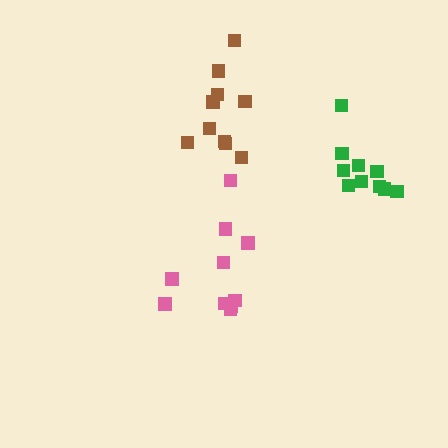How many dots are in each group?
Group 1: 10 dots, Group 2: 10 dots, Group 3: 10 dots (30 total).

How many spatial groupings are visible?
There are 3 spatial groupings.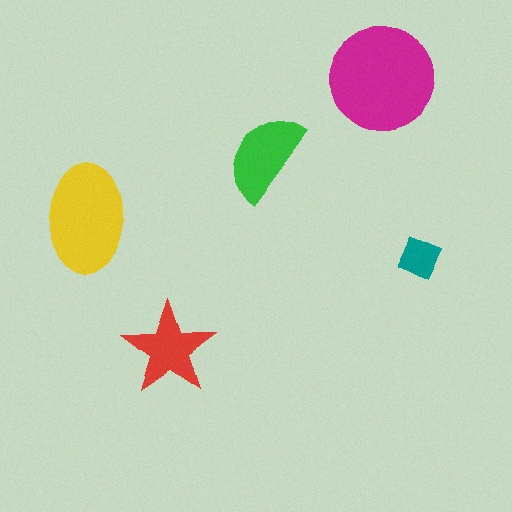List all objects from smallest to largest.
The teal diamond, the red star, the green semicircle, the yellow ellipse, the magenta circle.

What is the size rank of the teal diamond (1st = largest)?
5th.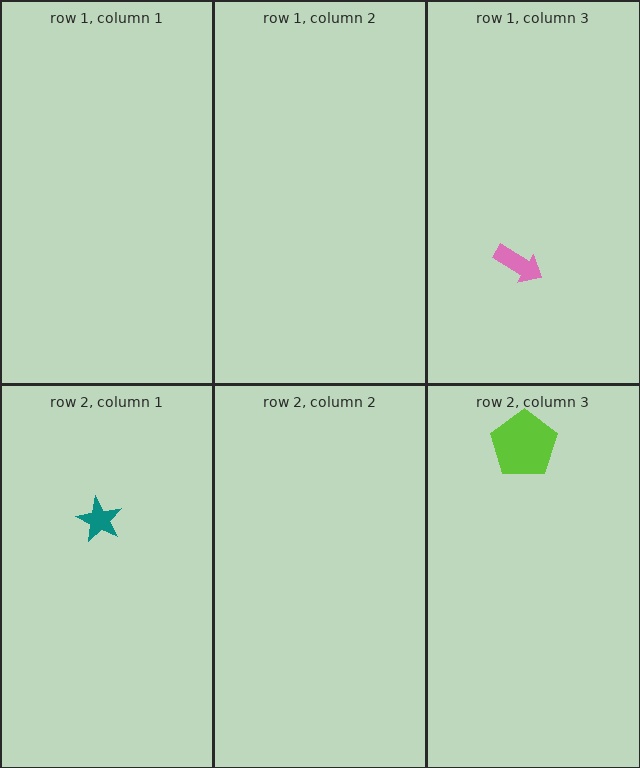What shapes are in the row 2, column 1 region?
The teal star.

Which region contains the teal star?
The row 2, column 1 region.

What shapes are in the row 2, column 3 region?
The lime pentagon.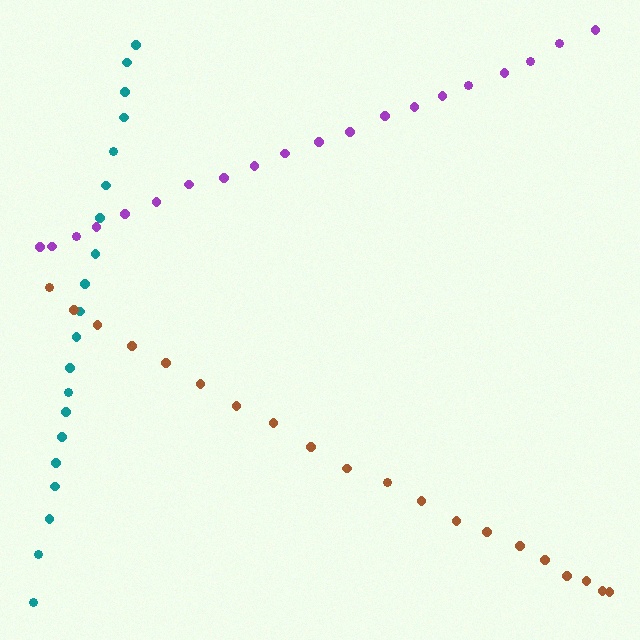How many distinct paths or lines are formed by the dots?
There are 3 distinct paths.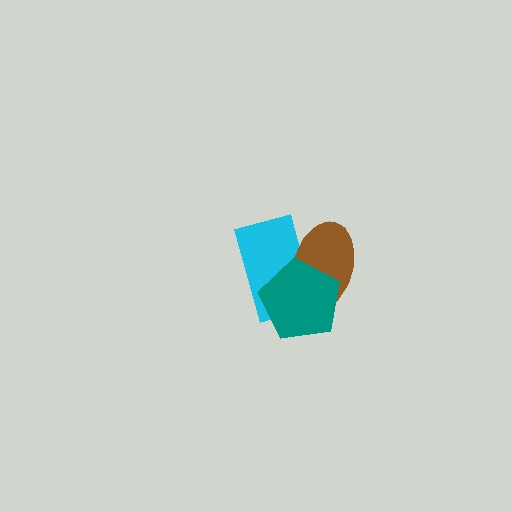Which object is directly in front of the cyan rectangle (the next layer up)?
The brown ellipse is directly in front of the cyan rectangle.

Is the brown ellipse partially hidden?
Yes, it is partially covered by another shape.